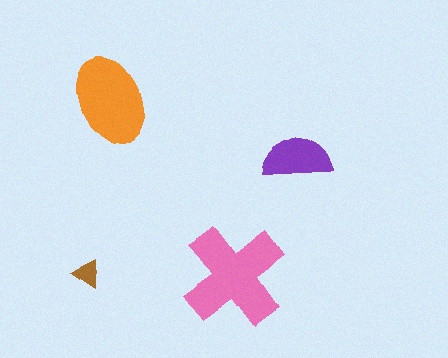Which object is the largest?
The pink cross.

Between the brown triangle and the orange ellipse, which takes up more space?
The orange ellipse.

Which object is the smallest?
The brown triangle.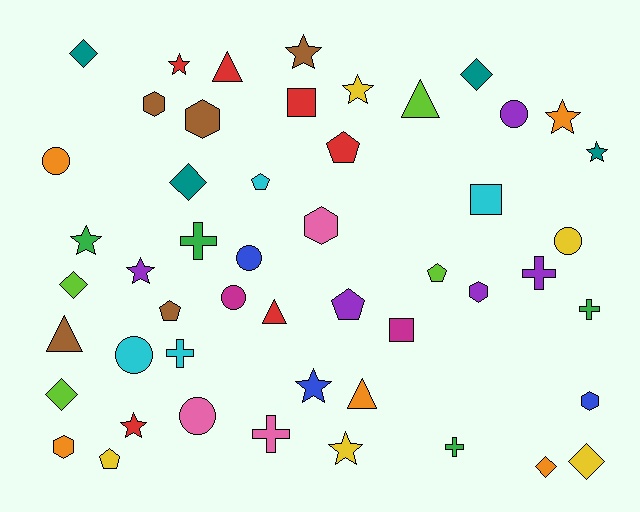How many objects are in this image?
There are 50 objects.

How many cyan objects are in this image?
There are 4 cyan objects.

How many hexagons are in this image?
There are 6 hexagons.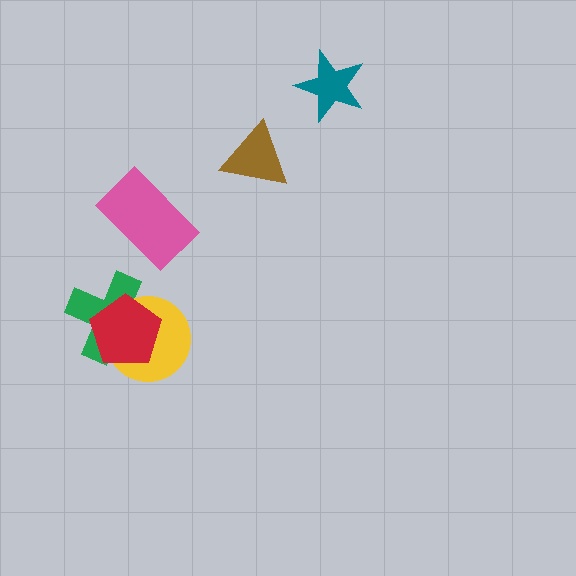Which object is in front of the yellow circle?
The red pentagon is in front of the yellow circle.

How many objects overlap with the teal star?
0 objects overlap with the teal star.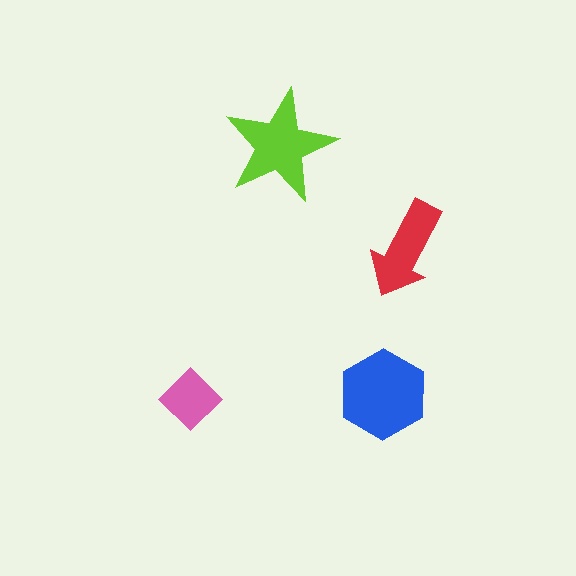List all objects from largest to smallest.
The blue hexagon, the lime star, the red arrow, the pink diamond.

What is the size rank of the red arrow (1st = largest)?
3rd.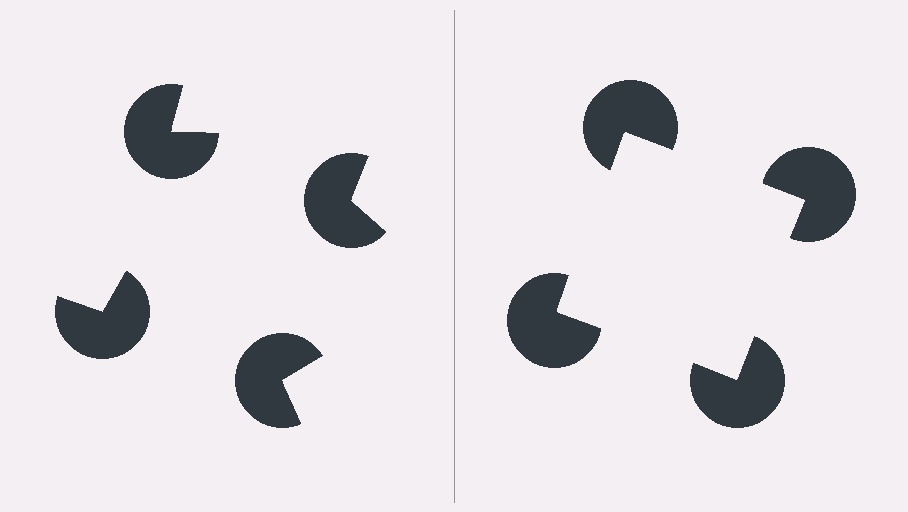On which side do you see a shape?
An illusory square appears on the right side. On the left side the wedge cuts are rotated, so no coherent shape forms.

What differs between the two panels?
The pac-man discs are positioned identically on both sides; only the wedge orientations differ. On the right they align to a square; on the left they are misaligned.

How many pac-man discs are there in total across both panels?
8 — 4 on each side.